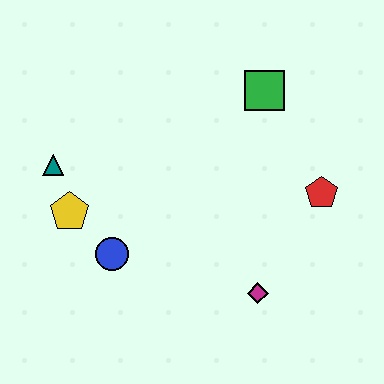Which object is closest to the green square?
The red pentagon is closest to the green square.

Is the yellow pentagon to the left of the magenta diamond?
Yes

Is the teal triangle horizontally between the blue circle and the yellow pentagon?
No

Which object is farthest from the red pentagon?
The teal triangle is farthest from the red pentagon.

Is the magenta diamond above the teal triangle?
No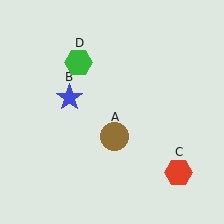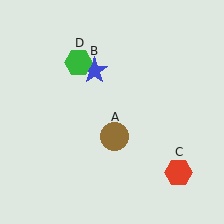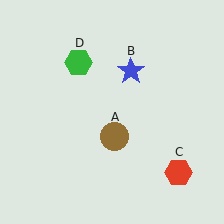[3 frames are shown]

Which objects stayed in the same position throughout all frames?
Brown circle (object A) and red hexagon (object C) and green hexagon (object D) remained stationary.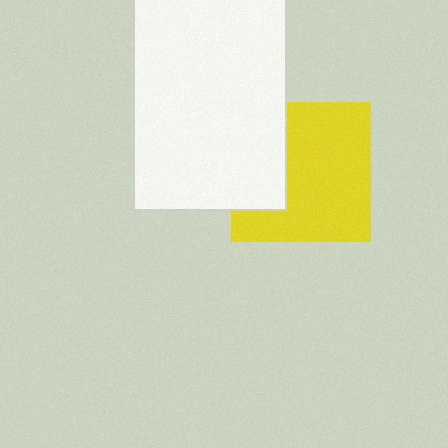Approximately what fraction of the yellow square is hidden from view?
Roughly 31% of the yellow square is hidden behind the white rectangle.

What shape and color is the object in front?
The object in front is a white rectangle.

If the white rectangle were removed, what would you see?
You would see the complete yellow square.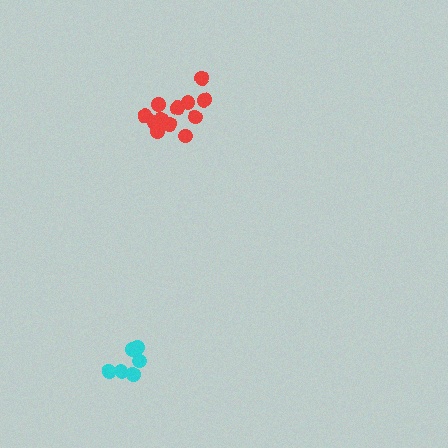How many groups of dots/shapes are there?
There are 2 groups.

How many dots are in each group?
Group 1: 12 dots, Group 2: 6 dots (18 total).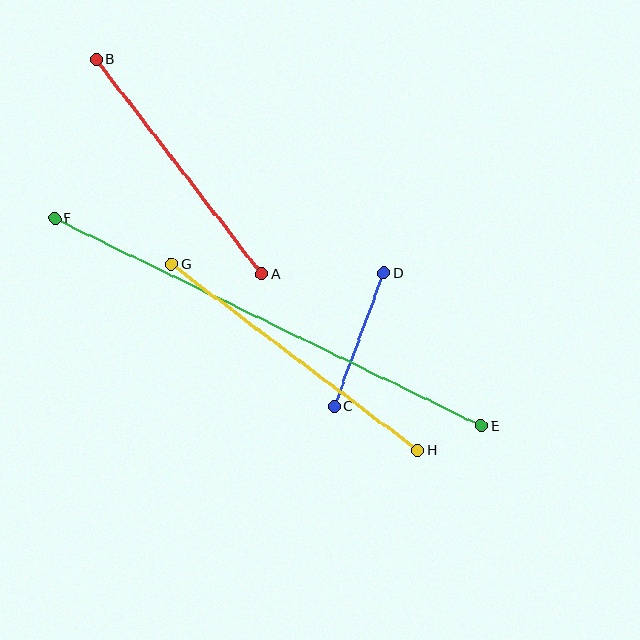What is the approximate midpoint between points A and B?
The midpoint is at approximately (179, 167) pixels.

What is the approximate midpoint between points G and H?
The midpoint is at approximately (295, 357) pixels.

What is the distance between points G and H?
The distance is approximately 309 pixels.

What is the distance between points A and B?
The distance is approximately 271 pixels.